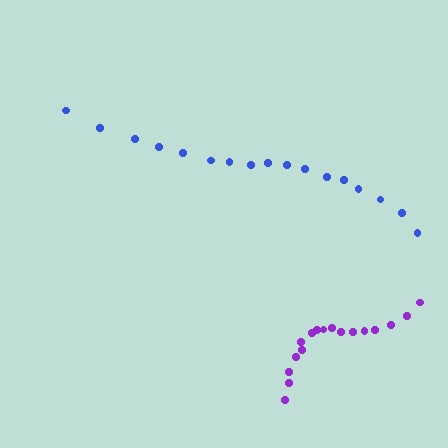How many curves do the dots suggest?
There are 2 distinct paths.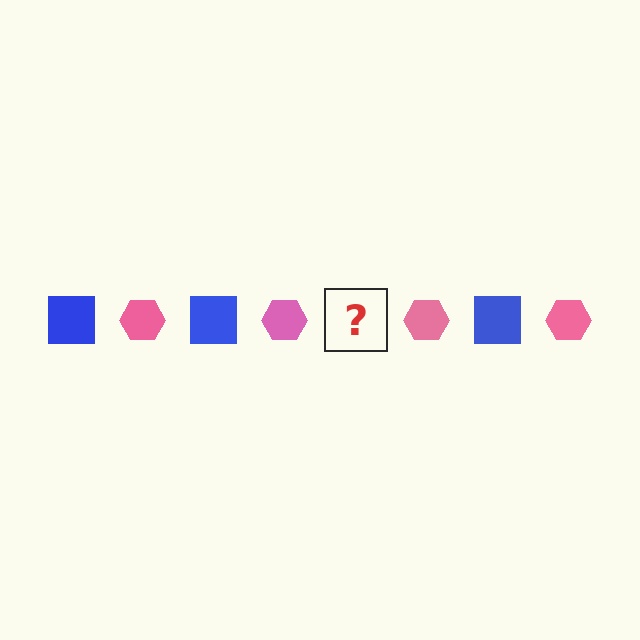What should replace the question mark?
The question mark should be replaced with a blue square.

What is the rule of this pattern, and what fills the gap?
The rule is that the pattern alternates between blue square and pink hexagon. The gap should be filled with a blue square.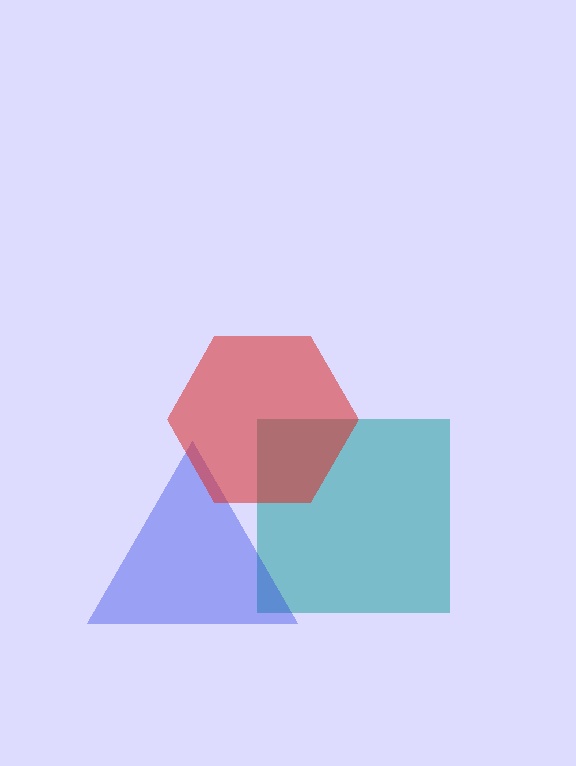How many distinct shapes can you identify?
There are 3 distinct shapes: a teal square, a blue triangle, a red hexagon.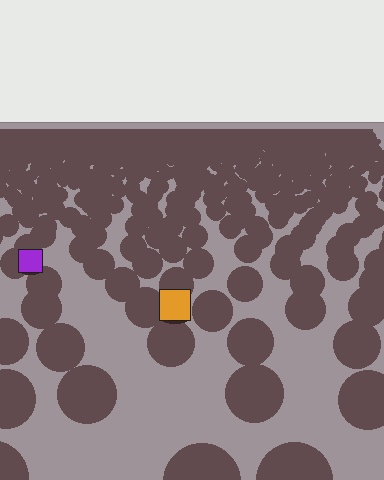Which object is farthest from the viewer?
The purple square is farthest from the viewer. It appears smaller and the ground texture around it is denser.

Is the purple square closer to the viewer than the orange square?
No. The orange square is closer — you can tell from the texture gradient: the ground texture is coarser near it.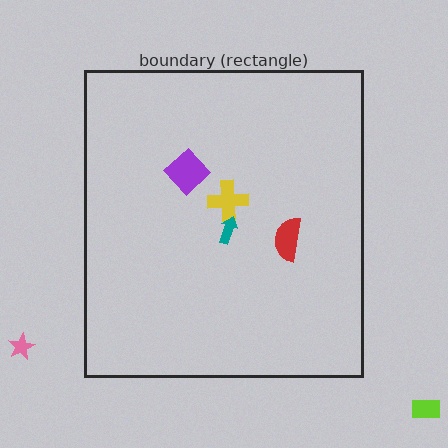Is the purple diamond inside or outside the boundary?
Inside.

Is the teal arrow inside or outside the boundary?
Inside.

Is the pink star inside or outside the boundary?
Outside.